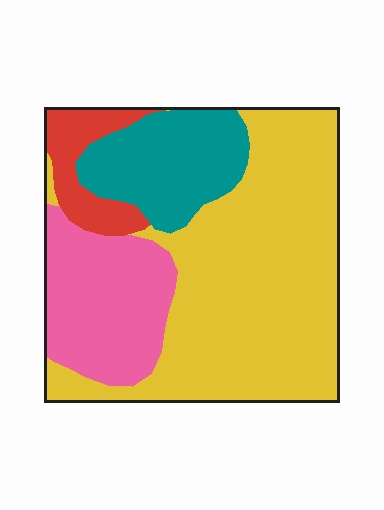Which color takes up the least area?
Red, at roughly 10%.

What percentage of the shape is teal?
Teal covers 17% of the shape.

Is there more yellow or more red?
Yellow.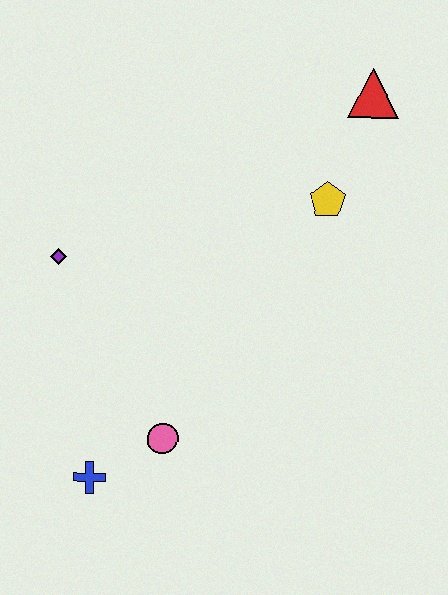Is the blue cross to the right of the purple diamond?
Yes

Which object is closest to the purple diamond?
The pink circle is closest to the purple diamond.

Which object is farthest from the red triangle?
The blue cross is farthest from the red triangle.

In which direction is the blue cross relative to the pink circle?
The blue cross is to the left of the pink circle.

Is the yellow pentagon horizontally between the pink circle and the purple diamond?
No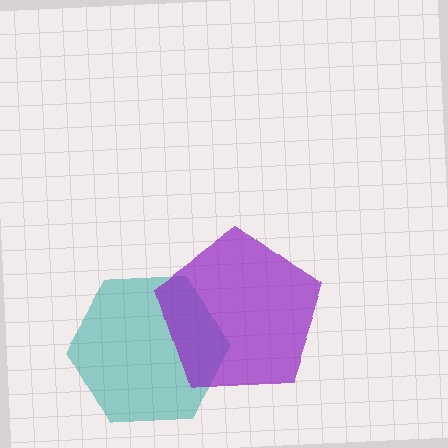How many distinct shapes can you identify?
There are 2 distinct shapes: a teal hexagon, a purple pentagon.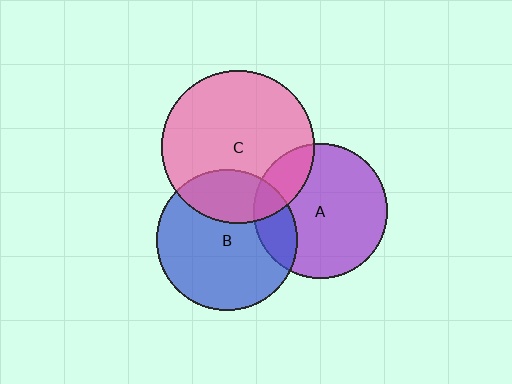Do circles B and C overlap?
Yes.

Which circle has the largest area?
Circle C (pink).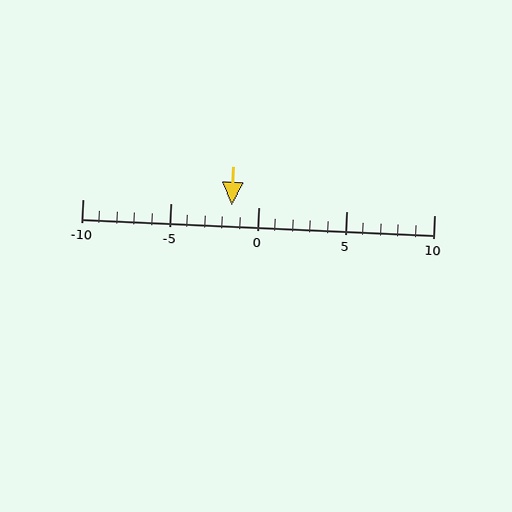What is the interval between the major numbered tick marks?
The major tick marks are spaced 5 units apart.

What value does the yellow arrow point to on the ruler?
The yellow arrow points to approximately -2.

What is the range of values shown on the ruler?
The ruler shows values from -10 to 10.